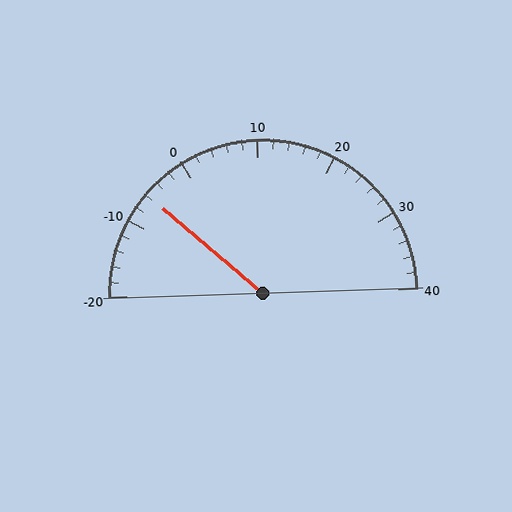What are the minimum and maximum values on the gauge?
The gauge ranges from -20 to 40.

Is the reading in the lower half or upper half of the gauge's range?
The reading is in the lower half of the range (-20 to 40).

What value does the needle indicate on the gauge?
The needle indicates approximately -6.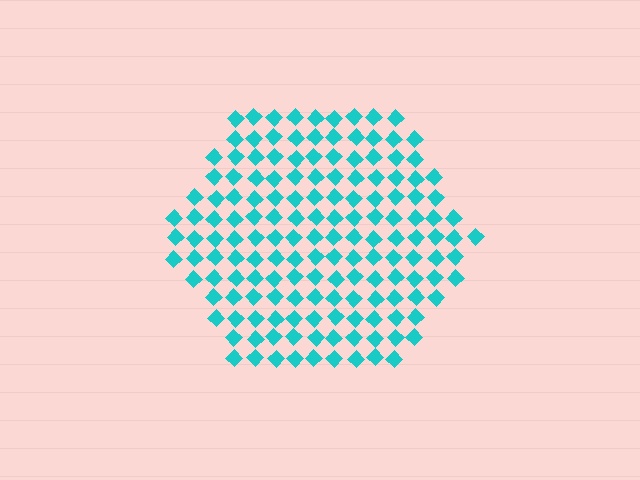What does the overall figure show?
The overall figure shows a hexagon.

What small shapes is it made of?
It is made of small diamonds.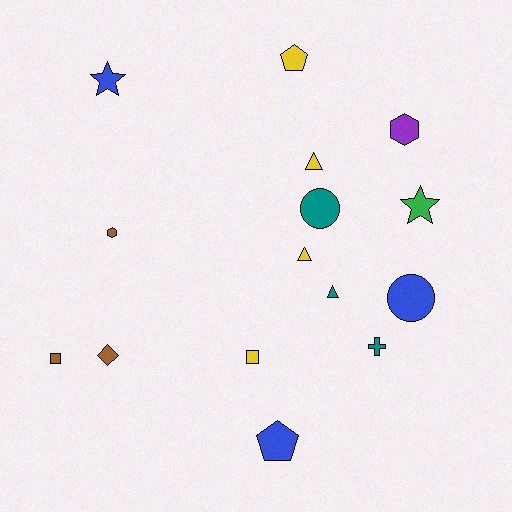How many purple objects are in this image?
There is 1 purple object.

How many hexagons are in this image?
There are 2 hexagons.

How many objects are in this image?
There are 15 objects.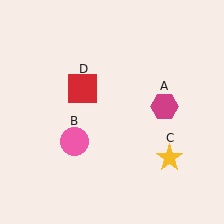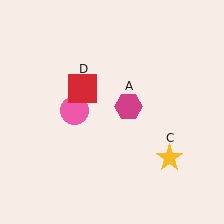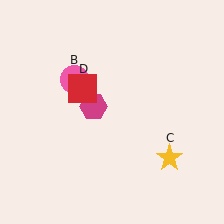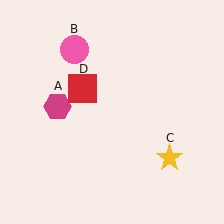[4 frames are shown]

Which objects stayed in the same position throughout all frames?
Yellow star (object C) and red square (object D) remained stationary.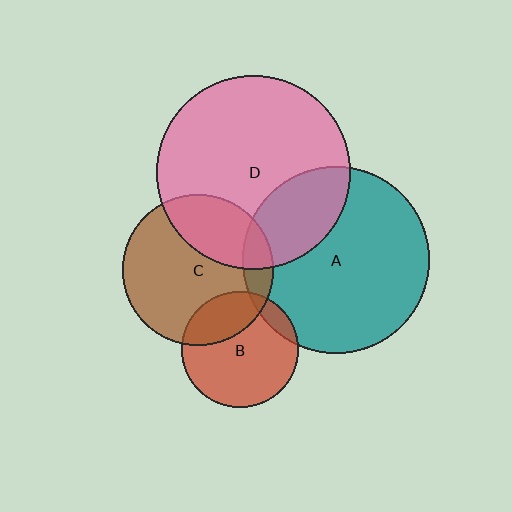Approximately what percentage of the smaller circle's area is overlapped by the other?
Approximately 30%.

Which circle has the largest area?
Circle D (pink).